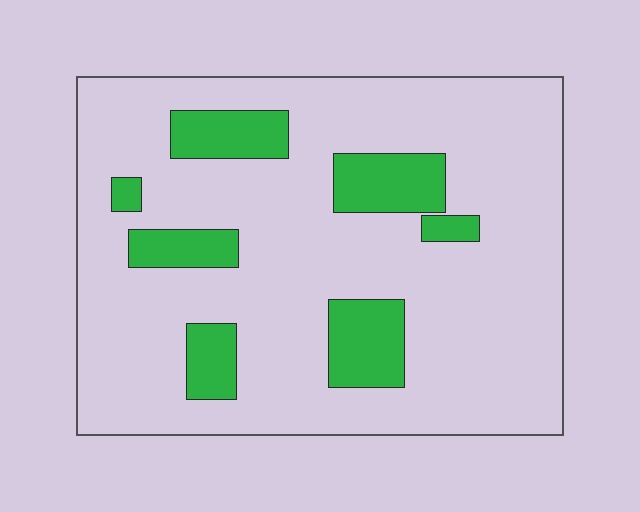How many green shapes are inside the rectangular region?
7.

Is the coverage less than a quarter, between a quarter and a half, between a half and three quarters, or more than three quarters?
Less than a quarter.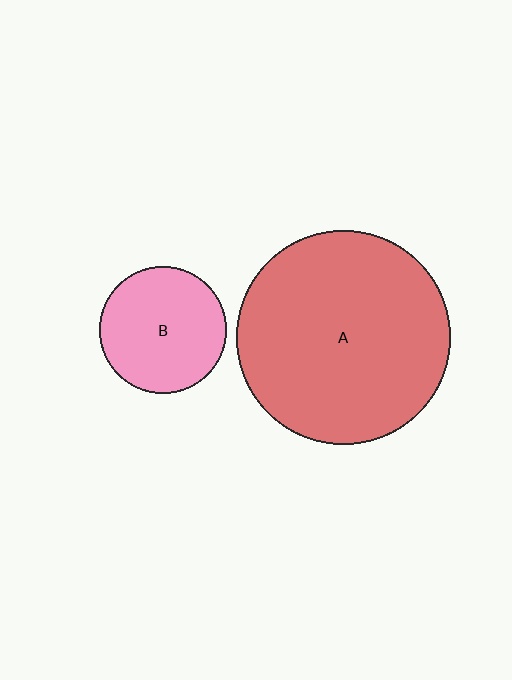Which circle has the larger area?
Circle A (red).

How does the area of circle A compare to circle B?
Approximately 2.8 times.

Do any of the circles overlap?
No, none of the circles overlap.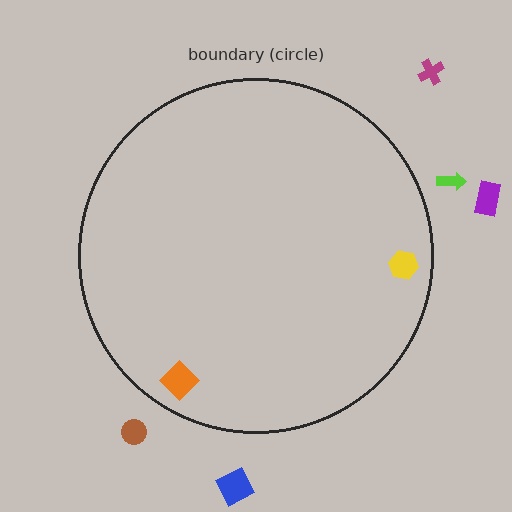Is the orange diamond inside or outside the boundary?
Inside.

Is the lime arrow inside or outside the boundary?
Outside.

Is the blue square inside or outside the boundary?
Outside.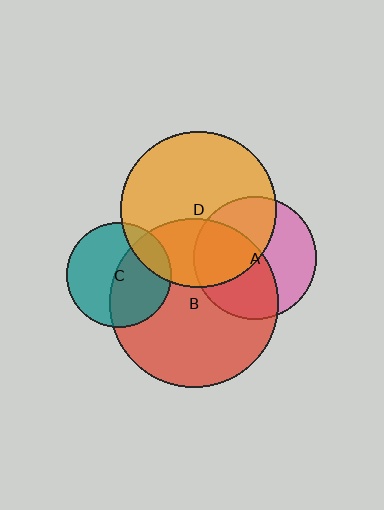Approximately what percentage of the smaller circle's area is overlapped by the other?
Approximately 50%.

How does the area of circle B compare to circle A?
Approximately 1.9 times.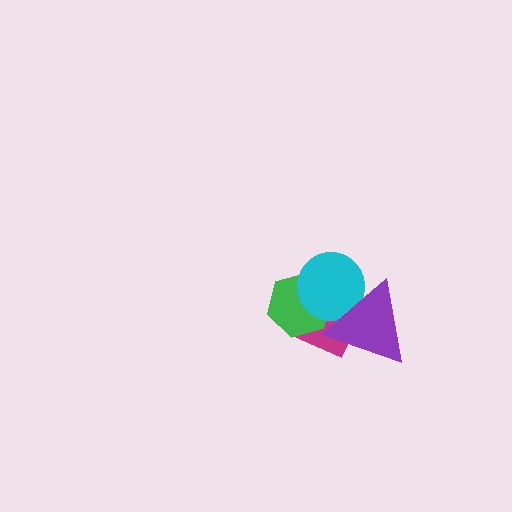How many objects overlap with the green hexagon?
3 objects overlap with the green hexagon.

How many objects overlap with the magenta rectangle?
3 objects overlap with the magenta rectangle.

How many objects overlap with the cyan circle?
3 objects overlap with the cyan circle.